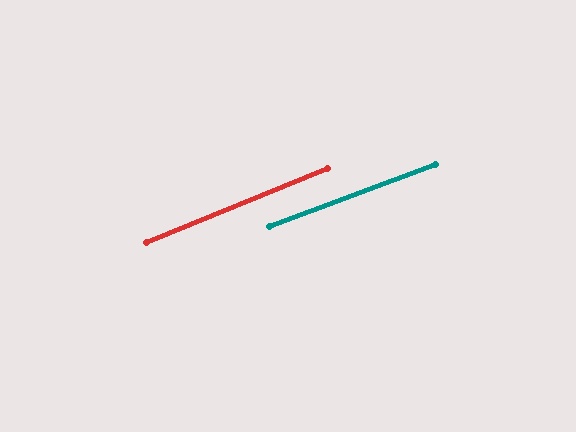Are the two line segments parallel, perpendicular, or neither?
Parallel — their directions differ by only 1.7°.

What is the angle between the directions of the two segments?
Approximately 2 degrees.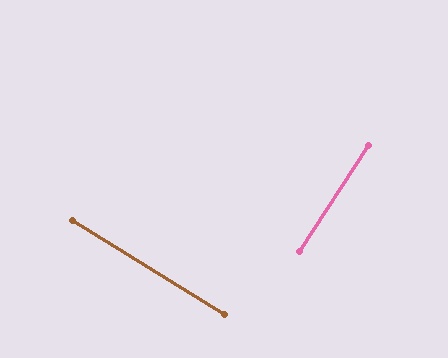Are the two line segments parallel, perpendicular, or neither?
Perpendicular — they meet at approximately 89°.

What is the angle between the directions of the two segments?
Approximately 89 degrees.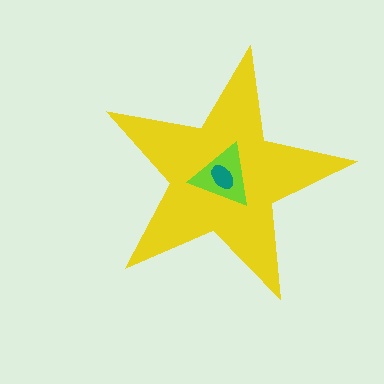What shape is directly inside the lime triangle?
The teal ellipse.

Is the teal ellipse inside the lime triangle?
Yes.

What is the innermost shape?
The teal ellipse.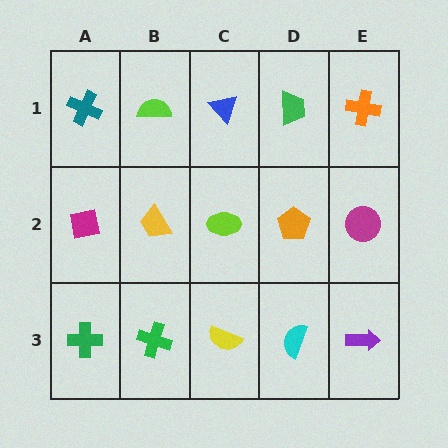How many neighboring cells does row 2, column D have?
4.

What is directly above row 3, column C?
A lime ellipse.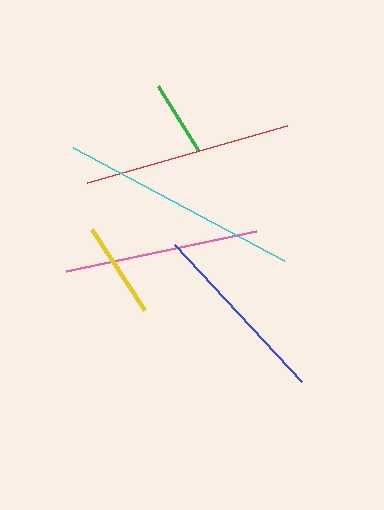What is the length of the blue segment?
The blue segment is approximately 187 pixels long.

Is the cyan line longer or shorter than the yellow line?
The cyan line is longer than the yellow line.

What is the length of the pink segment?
The pink segment is approximately 194 pixels long.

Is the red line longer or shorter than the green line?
The red line is longer than the green line.